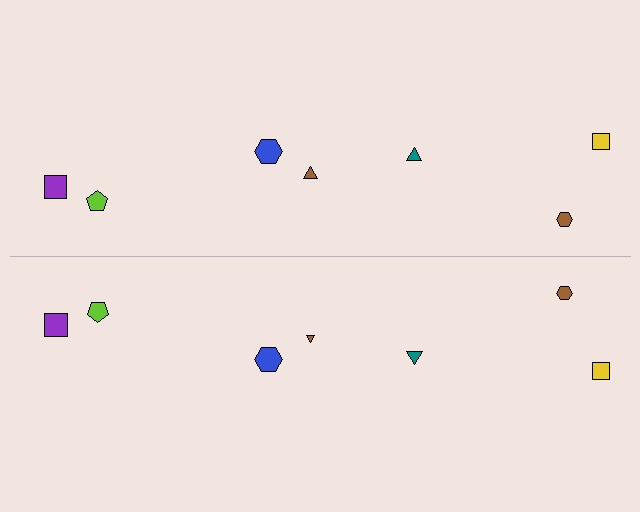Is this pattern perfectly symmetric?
No, the pattern is not perfectly symmetric. The brown triangle on the bottom side has a different size than its mirror counterpart.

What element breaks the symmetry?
The brown triangle on the bottom side has a different size than its mirror counterpart.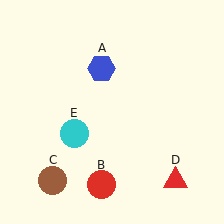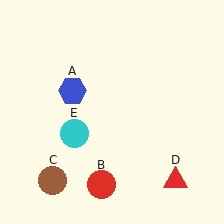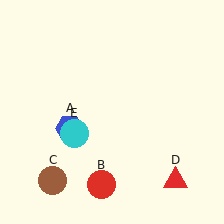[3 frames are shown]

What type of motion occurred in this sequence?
The blue hexagon (object A) rotated counterclockwise around the center of the scene.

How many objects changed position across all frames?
1 object changed position: blue hexagon (object A).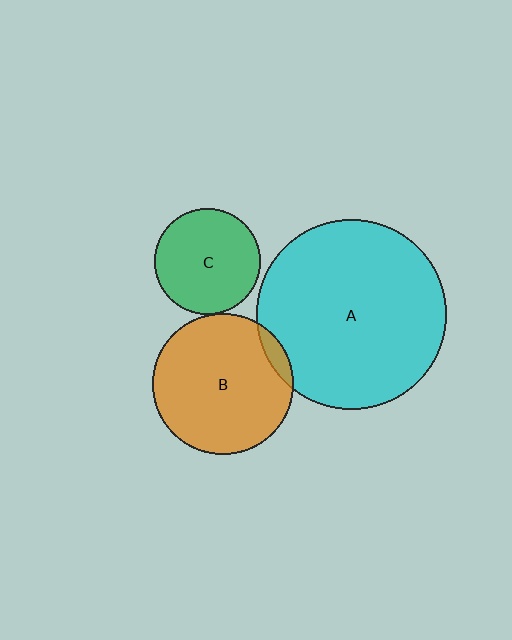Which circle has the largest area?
Circle A (cyan).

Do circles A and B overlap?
Yes.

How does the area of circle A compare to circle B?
Approximately 1.8 times.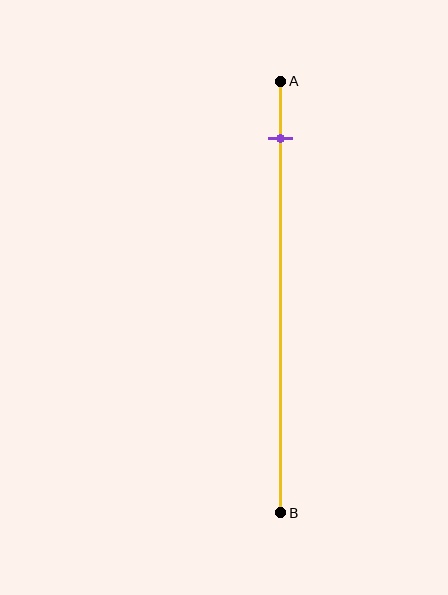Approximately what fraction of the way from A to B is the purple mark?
The purple mark is approximately 15% of the way from A to B.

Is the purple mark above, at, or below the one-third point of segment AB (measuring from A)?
The purple mark is above the one-third point of segment AB.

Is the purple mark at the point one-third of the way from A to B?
No, the mark is at about 15% from A, not at the 33% one-third point.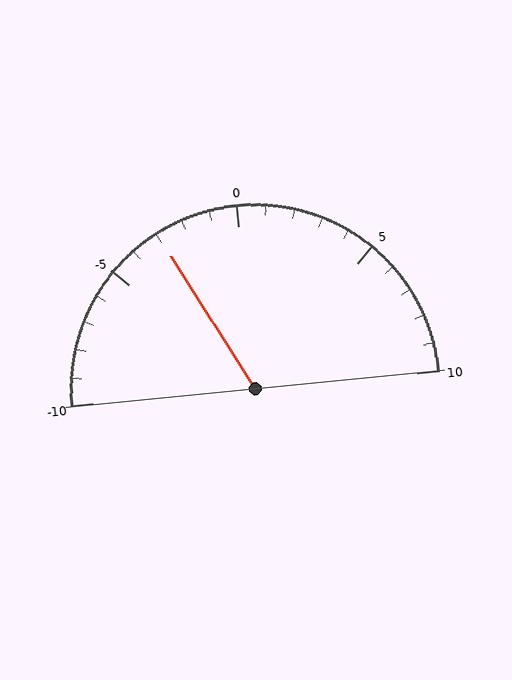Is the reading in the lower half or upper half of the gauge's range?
The reading is in the lower half of the range (-10 to 10).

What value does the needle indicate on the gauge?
The needle indicates approximately -3.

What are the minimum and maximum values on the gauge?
The gauge ranges from -10 to 10.